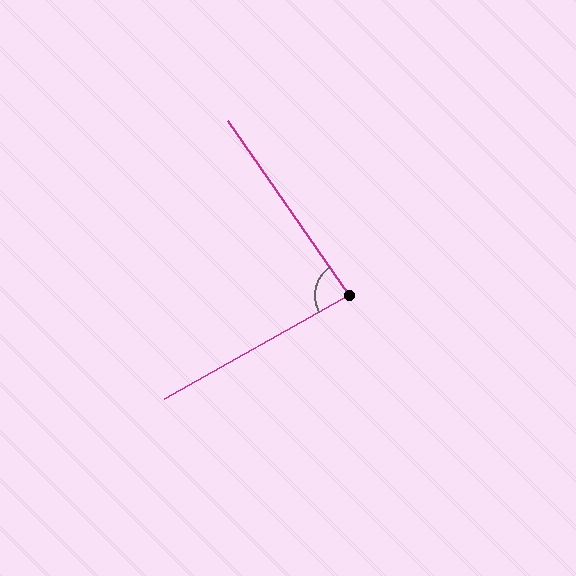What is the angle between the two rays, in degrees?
Approximately 85 degrees.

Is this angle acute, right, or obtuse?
It is acute.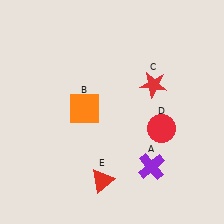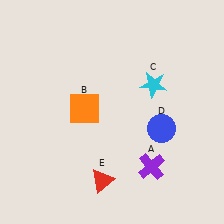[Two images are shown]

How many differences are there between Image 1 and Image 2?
There are 2 differences between the two images.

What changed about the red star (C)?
In Image 1, C is red. In Image 2, it changed to cyan.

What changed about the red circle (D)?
In Image 1, D is red. In Image 2, it changed to blue.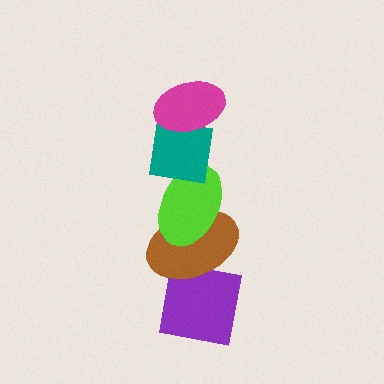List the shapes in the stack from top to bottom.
From top to bottom: the magenta ellipse, the teal square, the lime ellipse, the brown ellipse, the purple square.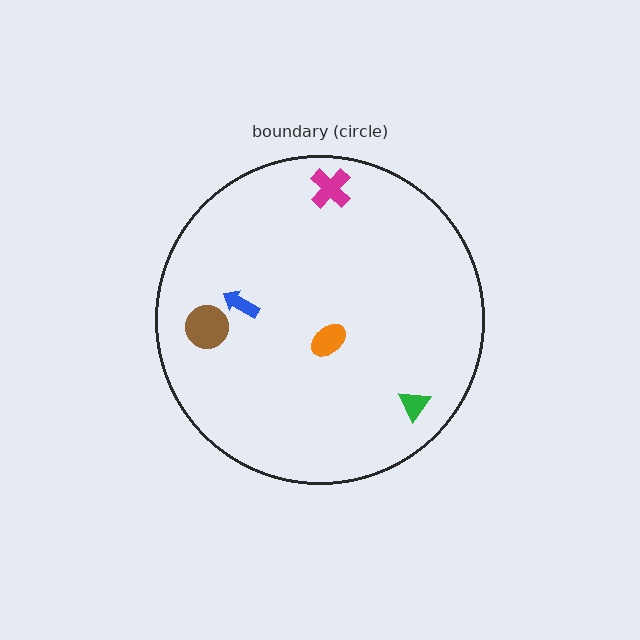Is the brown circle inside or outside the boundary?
Inside.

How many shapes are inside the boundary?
5 inside, 0 outside.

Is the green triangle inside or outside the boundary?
Inside.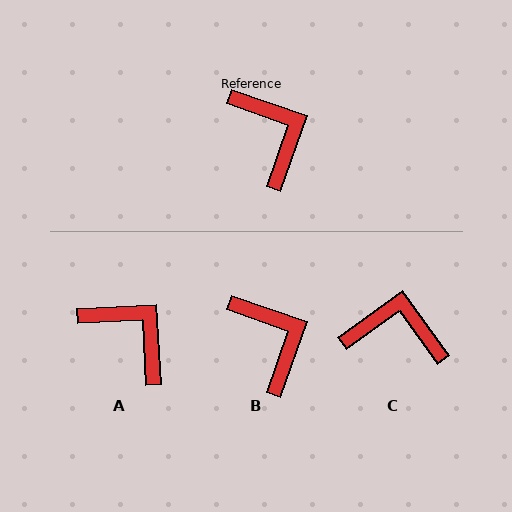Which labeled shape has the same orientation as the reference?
B.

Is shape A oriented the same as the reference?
No, it is off by about 22 degrees.